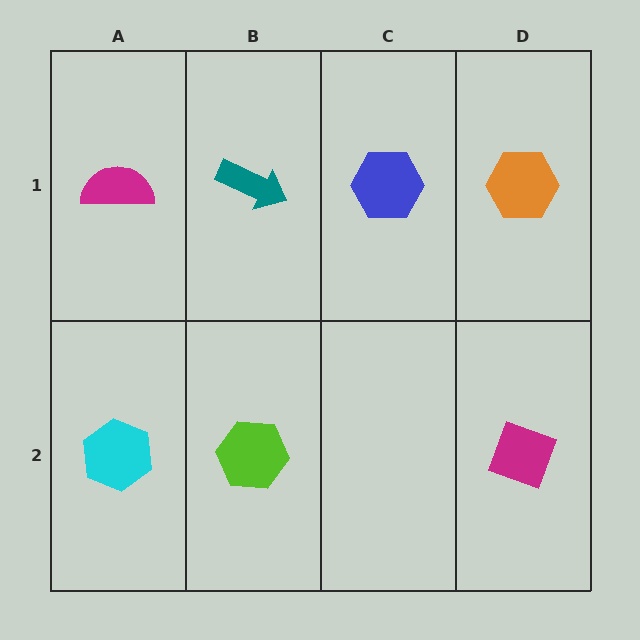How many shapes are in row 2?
3 shapes.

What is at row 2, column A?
A cyan hexagon.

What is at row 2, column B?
A lime hexagon.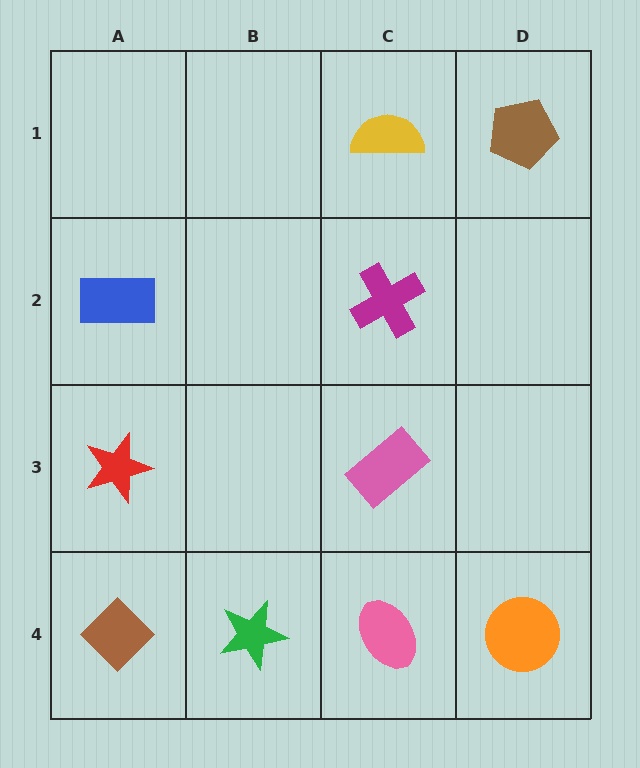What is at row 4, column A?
A brown diamond.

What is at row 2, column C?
A magenta cross.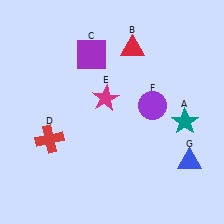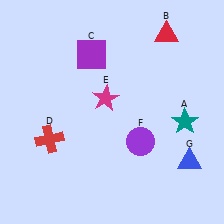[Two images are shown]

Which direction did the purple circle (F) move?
The purple circle (F) moved down.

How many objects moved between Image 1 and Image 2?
2 objects moved between the two images.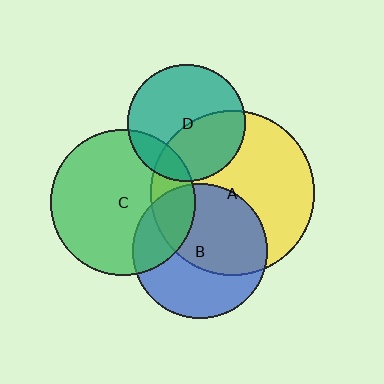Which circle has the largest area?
Circle A (yellow).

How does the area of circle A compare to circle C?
Approximately 1.3 times.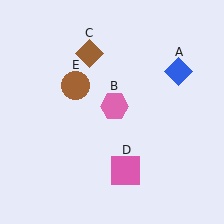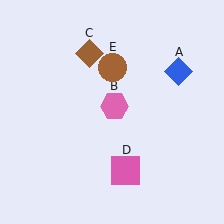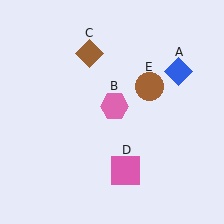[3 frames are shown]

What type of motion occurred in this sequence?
The brown circle (object E) rotated clockwise around the center of the scene.